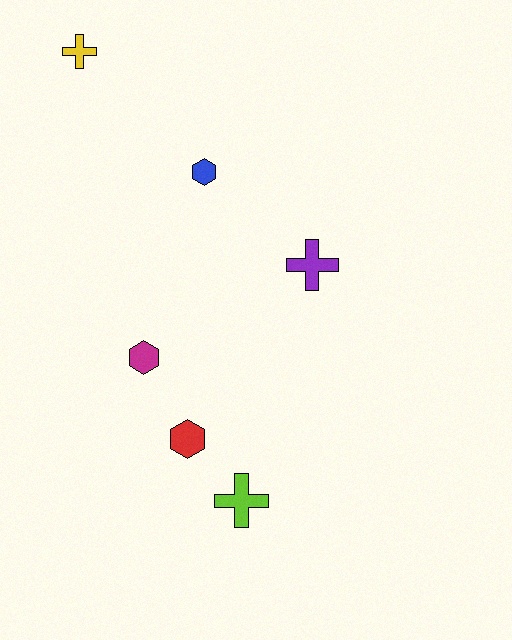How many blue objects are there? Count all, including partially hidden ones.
There is 1 blue object.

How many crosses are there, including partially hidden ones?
There are 3 crosses.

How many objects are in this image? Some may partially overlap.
There are 6 objects.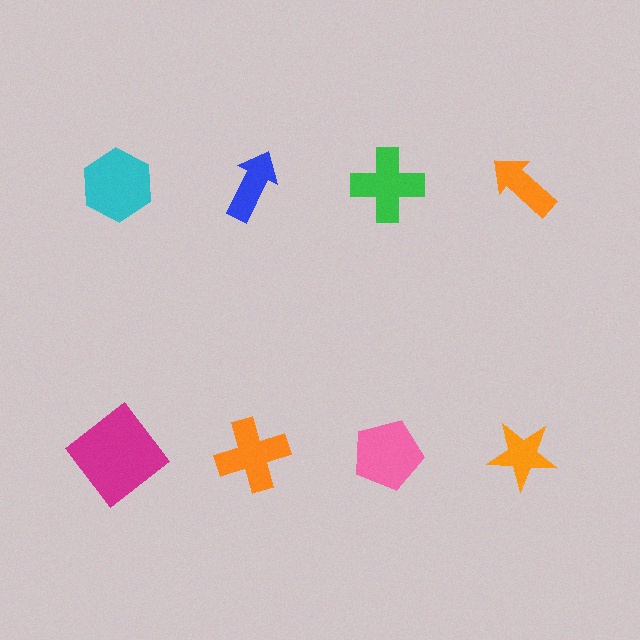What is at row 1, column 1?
A cyan hexagon.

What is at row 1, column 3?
A green cross.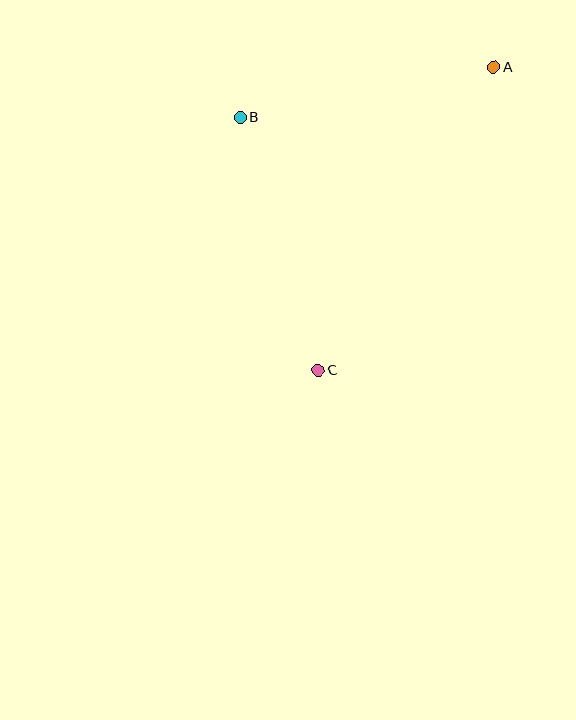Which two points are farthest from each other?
Points A and C are farthest from each other.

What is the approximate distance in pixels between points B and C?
The distance between B and C is approximately 265 pixels.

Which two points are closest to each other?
Points A and B are closest to each other.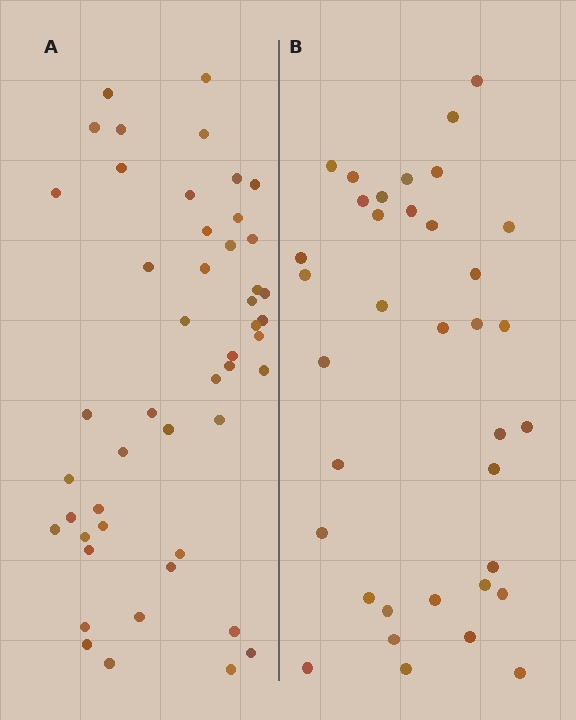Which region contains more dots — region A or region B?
Region A (the left region) has more dots.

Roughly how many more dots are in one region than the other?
Region A has roughly 12 or so more dots than region B.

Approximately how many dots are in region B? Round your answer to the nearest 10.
About 40 dots. (The exact count is 36, which rounds to 40.)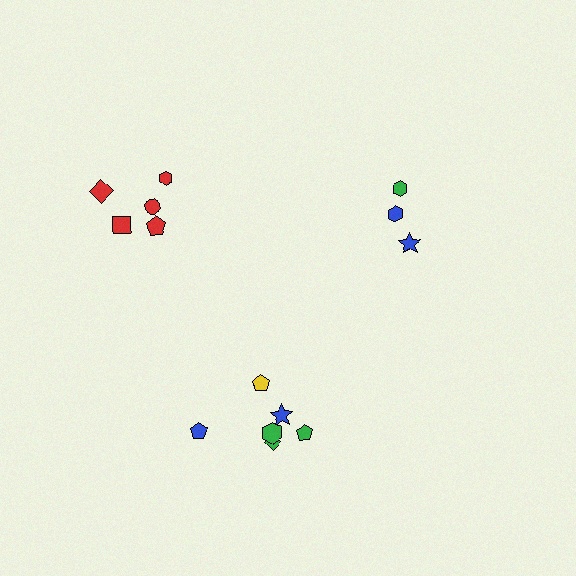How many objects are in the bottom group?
There are 6 objects.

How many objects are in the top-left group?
There are 5 objects.